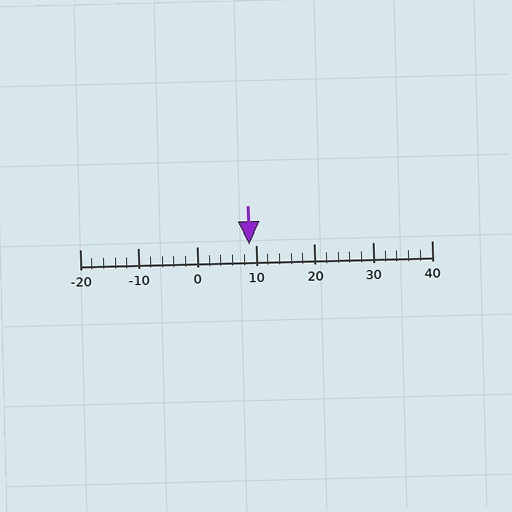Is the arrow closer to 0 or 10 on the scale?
The arrow is closer to 10.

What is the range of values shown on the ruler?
The ruler shows values from -20 to 40.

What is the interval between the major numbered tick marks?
The major tick marks are spaced 10 units apart.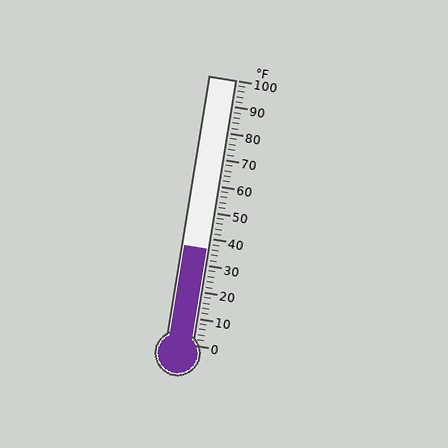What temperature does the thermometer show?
The thermometer shows approximately 36°F.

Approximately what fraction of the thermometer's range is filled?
The thermometer is filled to approximately 35% of its range.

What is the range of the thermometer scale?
The thermometer scale ranges from 0°F to 100°F.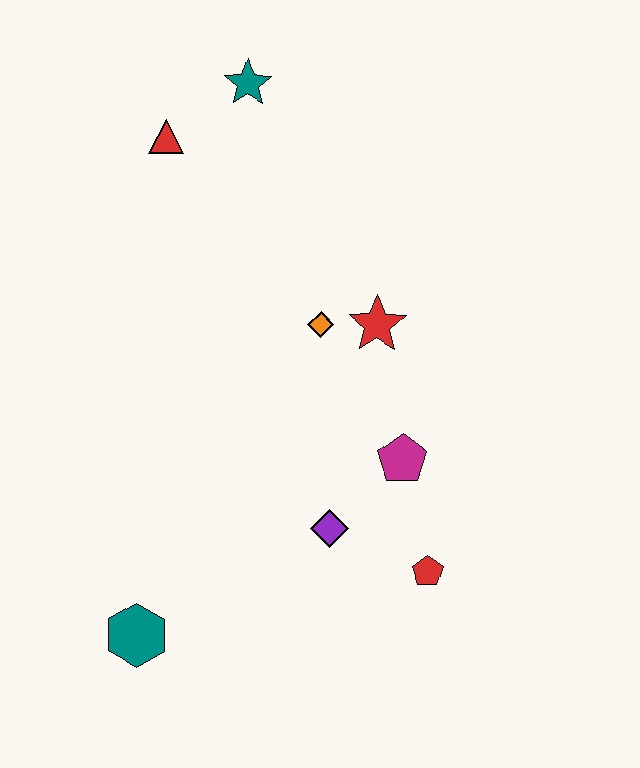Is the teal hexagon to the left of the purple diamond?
Yes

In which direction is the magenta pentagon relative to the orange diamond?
The magenta pentagon is below the orange diamond.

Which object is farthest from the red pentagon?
The teal star is farthest from the red pentagon.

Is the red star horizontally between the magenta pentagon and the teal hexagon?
Yes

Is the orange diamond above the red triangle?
No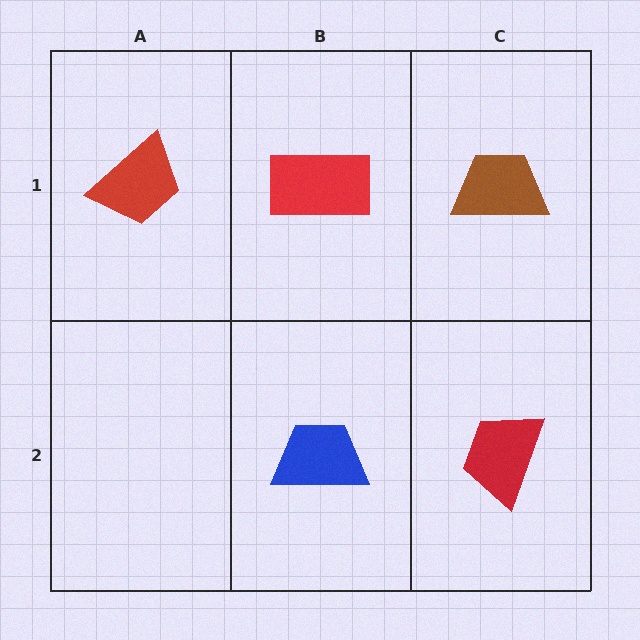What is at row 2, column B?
A blue trapezoid.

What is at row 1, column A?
A red trapezoid.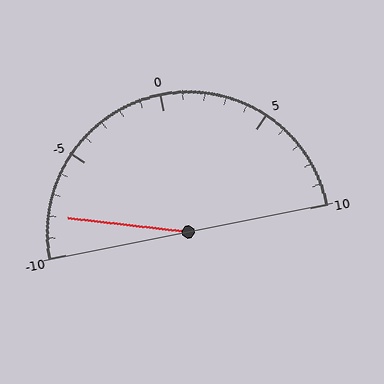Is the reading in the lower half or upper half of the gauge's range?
The reading is in the lower half of the range (-10 to 10).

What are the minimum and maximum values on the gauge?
The gauge ranges from -10 to 10.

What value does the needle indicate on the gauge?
The needle indicates approximately -8.